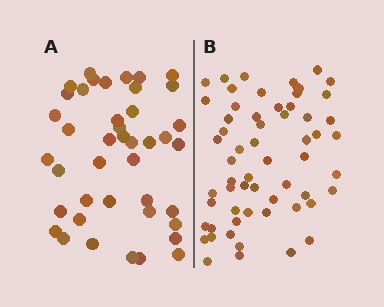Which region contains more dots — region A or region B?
Region B (the right region) has more dots.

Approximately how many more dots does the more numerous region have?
Region B has approximately 20 more dots than region A.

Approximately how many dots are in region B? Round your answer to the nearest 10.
About 60 dots.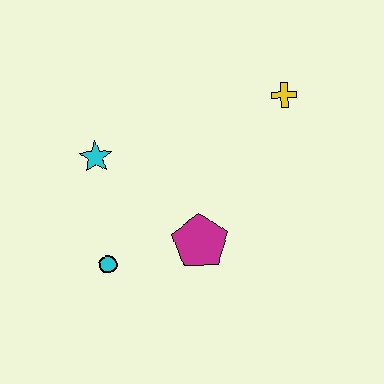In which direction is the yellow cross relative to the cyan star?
The yellow cross is to the right of the cyan star.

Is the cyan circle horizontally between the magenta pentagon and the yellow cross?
No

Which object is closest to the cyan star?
The cyan circle is closest to the cyan star.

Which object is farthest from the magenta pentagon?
The yellow cross is farthest from the magenta pentagon.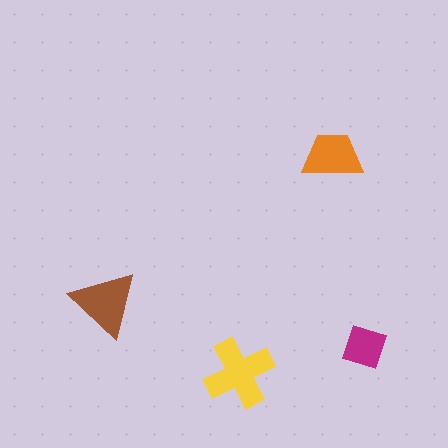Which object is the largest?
The yellow cross.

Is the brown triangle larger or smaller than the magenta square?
Larger.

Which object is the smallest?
The magenta square.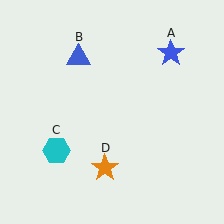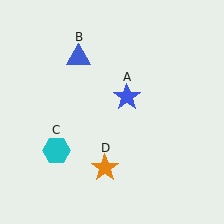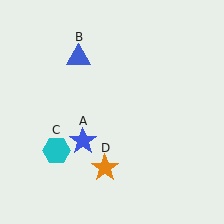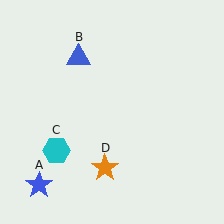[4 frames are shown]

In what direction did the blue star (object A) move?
The blue star (object A) moved down and to the left.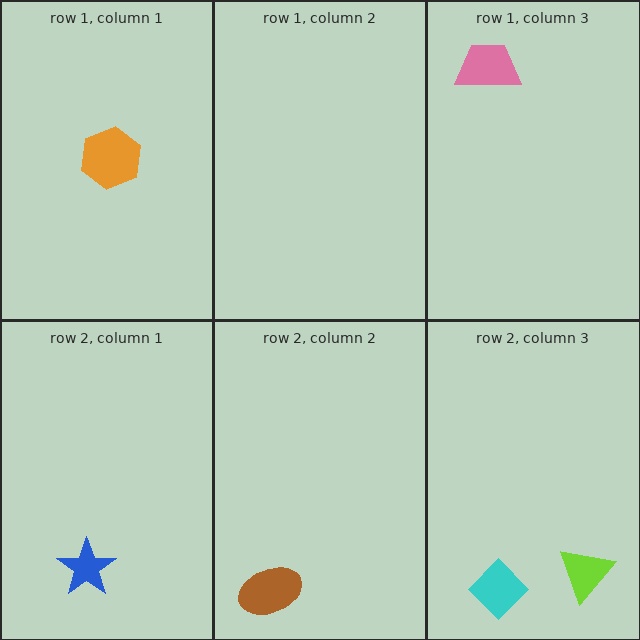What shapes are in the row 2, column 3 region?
The lime triangle, the cyan diamond.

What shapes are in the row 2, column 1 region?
The blue star.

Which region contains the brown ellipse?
The row 2, column 2 region.